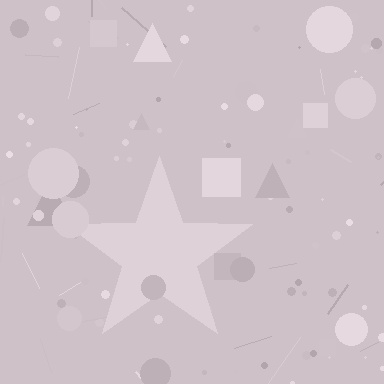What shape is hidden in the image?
A star is hidden in the image.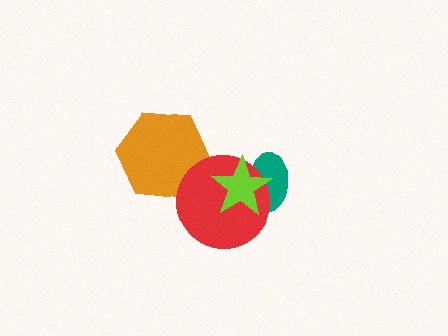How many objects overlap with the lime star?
2 objects overlap with the lime star.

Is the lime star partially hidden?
No, no other shape covers it.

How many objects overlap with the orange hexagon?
1 object overlaps with the orange hexagon.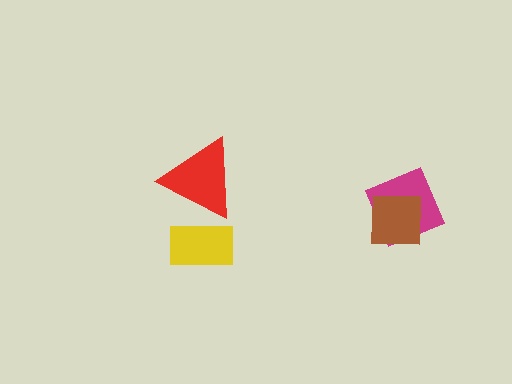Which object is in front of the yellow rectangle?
The red triangle is in front of the yellow rectangle.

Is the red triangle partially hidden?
No, no other shape covers it.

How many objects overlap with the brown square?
1 object overlaps with the brown square.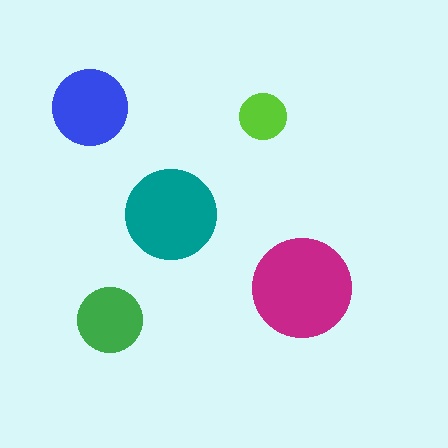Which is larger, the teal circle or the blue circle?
The teal one.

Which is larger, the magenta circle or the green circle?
The magenta one.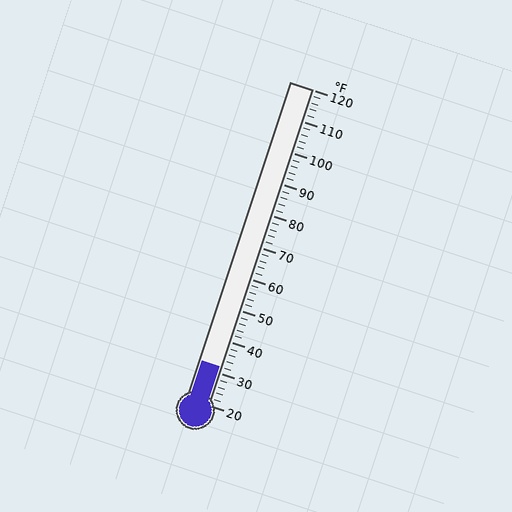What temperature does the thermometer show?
The thermometer shows approximately 32°F.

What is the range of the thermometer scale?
The thermometer scale ranges from 20°F to 120°F.